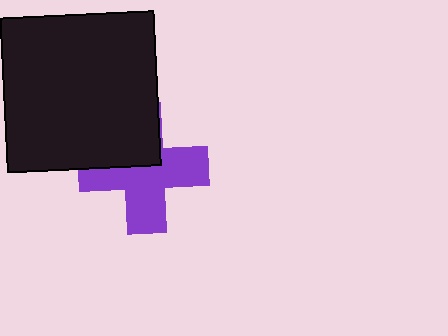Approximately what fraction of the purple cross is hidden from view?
Roughly 37% of the purple cross is hidden behind the black square.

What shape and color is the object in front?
The object in front is a black square.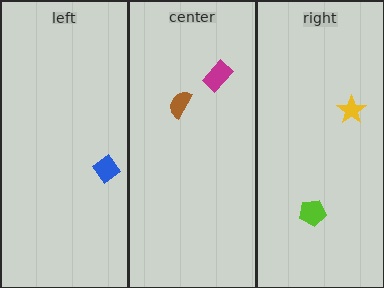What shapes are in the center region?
The brown semicircle, the magenta rectangle.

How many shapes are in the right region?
2.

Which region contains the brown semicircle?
The center region.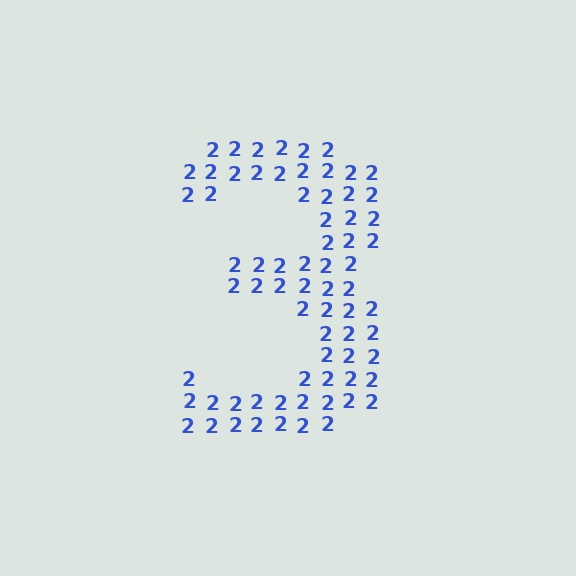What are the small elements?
The small elements are digit 2's.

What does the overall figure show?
The overall figure shows the digit 3.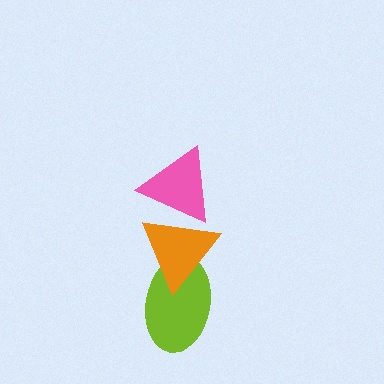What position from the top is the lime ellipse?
The lime ellipse is 3rd from the top.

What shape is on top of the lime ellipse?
The orange triangle is on top of the lime ellipse.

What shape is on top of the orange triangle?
The pink triangle is on top of the orange triangle.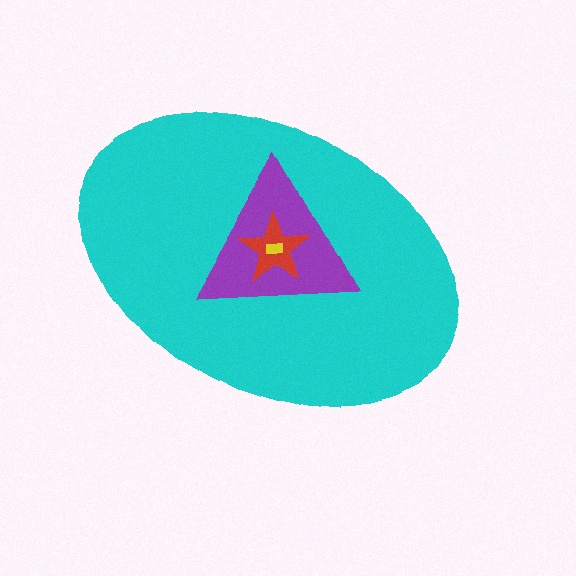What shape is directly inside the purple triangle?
The red star.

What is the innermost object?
The yellow rectangle.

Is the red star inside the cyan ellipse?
Yes.